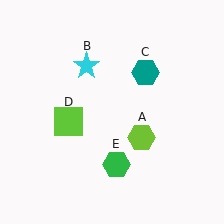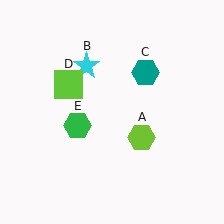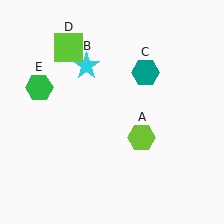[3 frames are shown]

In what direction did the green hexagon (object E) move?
The green hexagon (object E) moved up and to the left.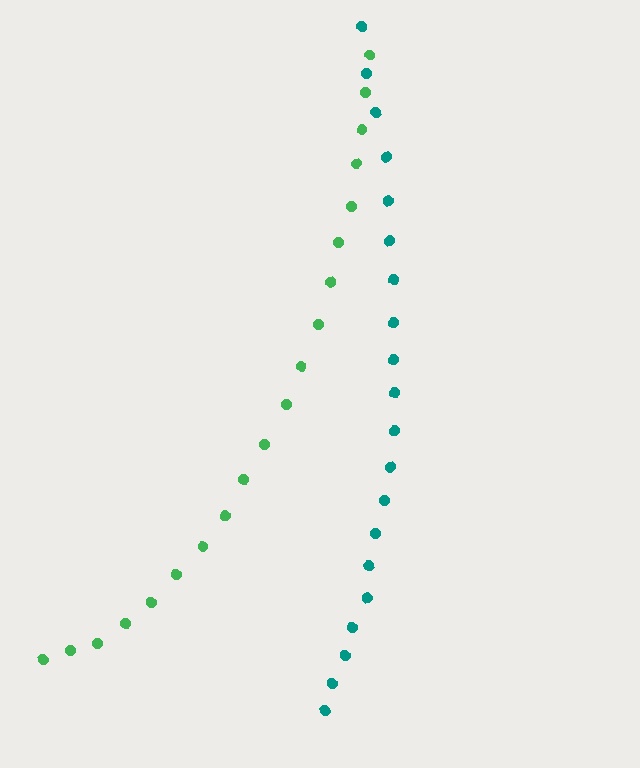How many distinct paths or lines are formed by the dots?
There are 2 distinct paths.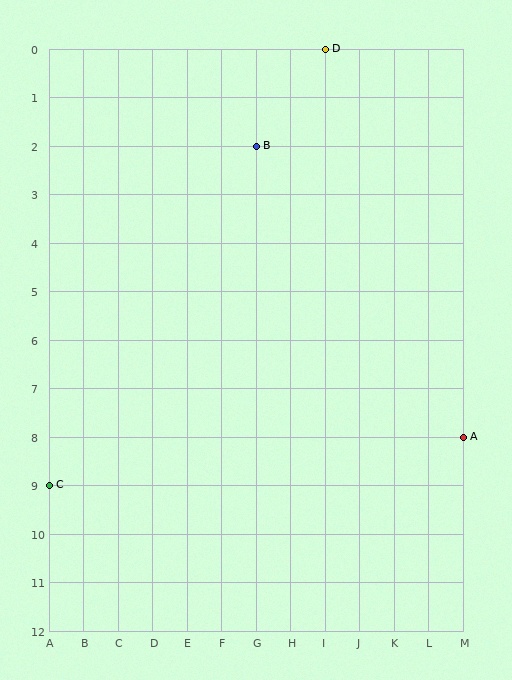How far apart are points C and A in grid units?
Points C and A are 12 columns and 1 row apart (about 12.0 grid units diagonally).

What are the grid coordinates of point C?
Point C is at grid coordinates (A, 9).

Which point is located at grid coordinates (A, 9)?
Point C is at (A, 9).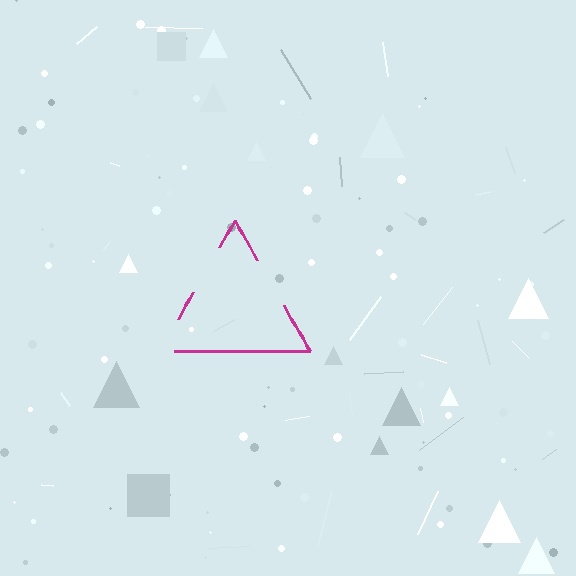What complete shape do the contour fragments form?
The contour fragments form a triangle.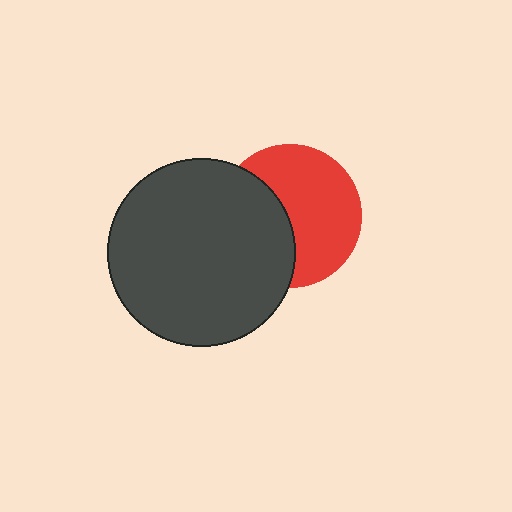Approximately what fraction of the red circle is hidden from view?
Roughly 41% of the red circle is hidden behind the dark gray circle.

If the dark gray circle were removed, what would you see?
You would see the complete red circle.